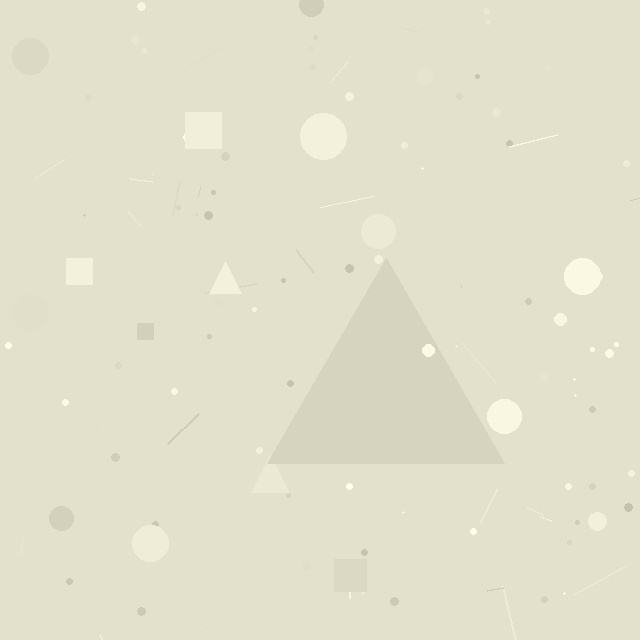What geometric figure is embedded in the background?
A triangle is embedded in the background.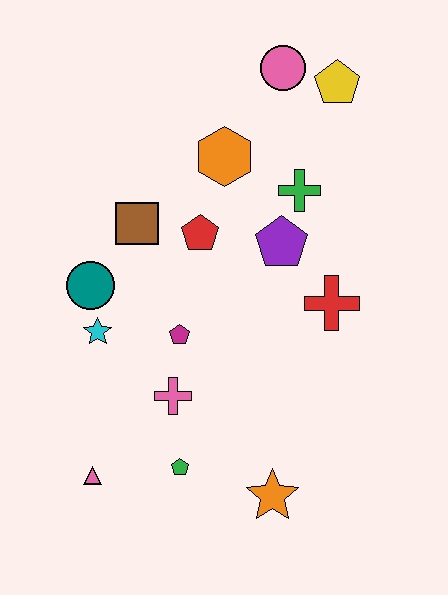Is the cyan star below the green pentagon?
No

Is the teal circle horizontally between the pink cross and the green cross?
No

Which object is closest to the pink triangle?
The green pentagon is closest to the pink triangle.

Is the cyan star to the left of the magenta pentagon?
Yes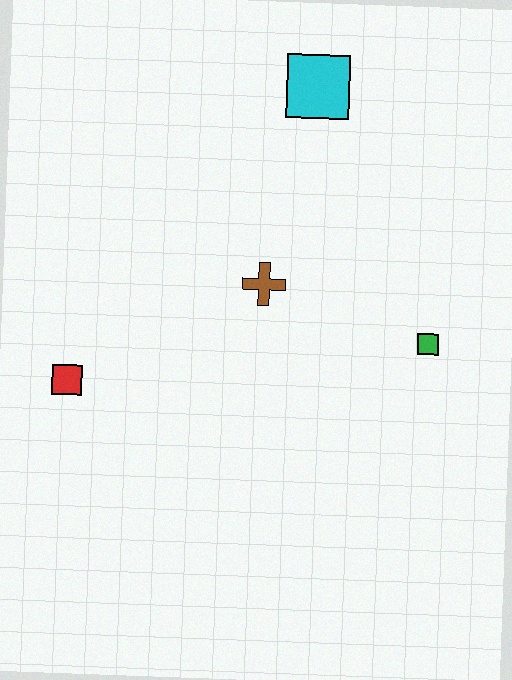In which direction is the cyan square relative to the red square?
The cyan square is above the red square.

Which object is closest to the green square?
The brown cross is closest to the green square.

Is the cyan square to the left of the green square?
Yes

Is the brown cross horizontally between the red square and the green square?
Yes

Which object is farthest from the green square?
The red square is farthest from the green square.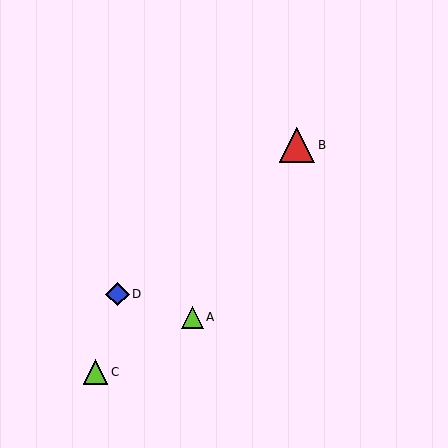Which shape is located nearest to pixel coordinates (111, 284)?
The blue diamond (labeled D) at (117, 294) is nearest to that location.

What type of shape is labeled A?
Shape A is a lime triangle.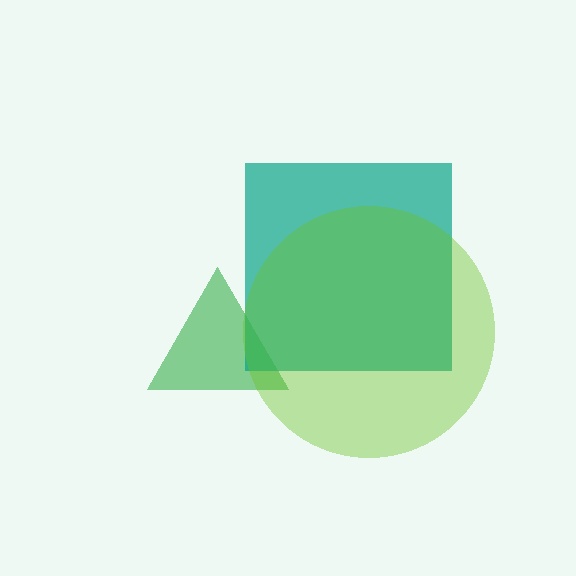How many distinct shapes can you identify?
There are 3 distinct shapes: a green triangle, a teal square, a lime circle.